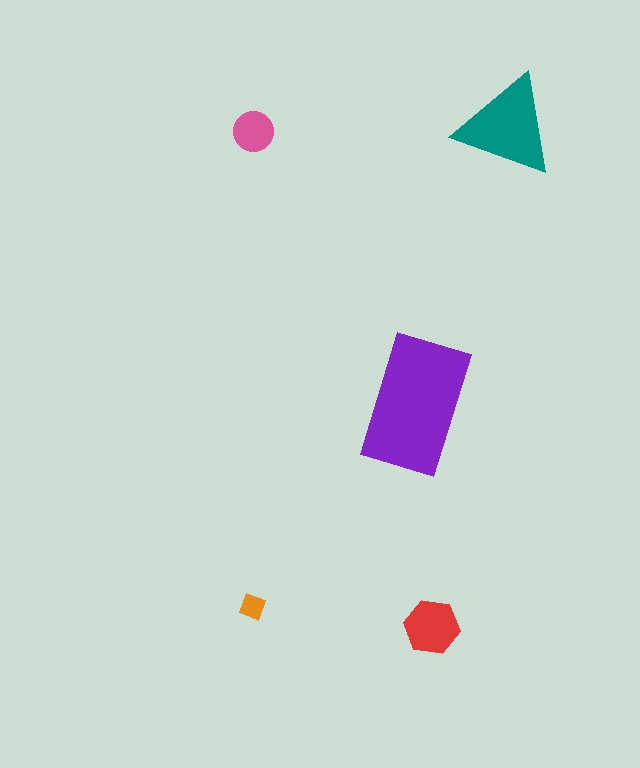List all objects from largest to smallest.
The purple rectangle, the teal triangle, the red hexagon, the pink circle, the orange diamond.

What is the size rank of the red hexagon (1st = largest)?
3rd.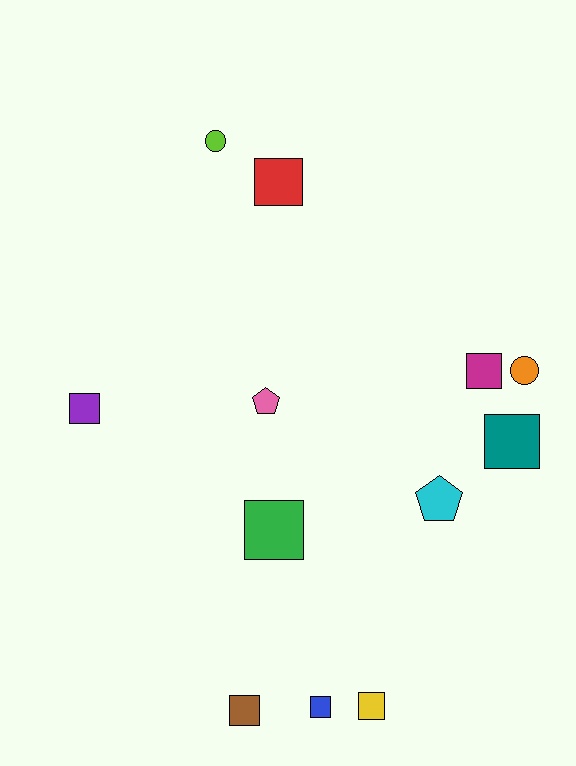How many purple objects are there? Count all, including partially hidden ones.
There is 1 purple object.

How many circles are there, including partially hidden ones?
There are 2 circles.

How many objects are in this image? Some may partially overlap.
There are 12 objects.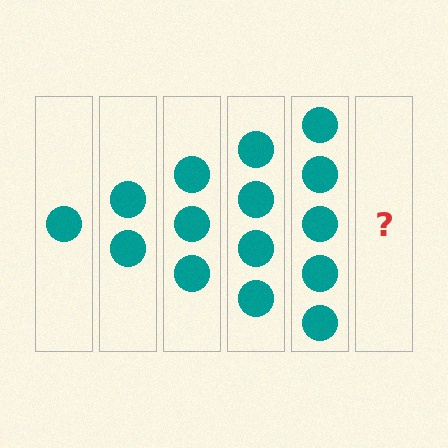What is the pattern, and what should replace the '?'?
The pattern is that each step adds one more circle. The '?' should be 6 circles.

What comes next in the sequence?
The next element should be 6 circles.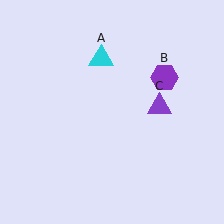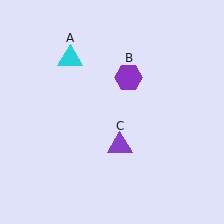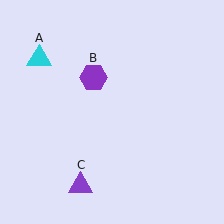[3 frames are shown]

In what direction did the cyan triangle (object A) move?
The cyan triangle (object A) moved left.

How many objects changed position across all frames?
3 objects changed position: cyan triangle (object A), purple hexagon (object B), purple triangle (object C).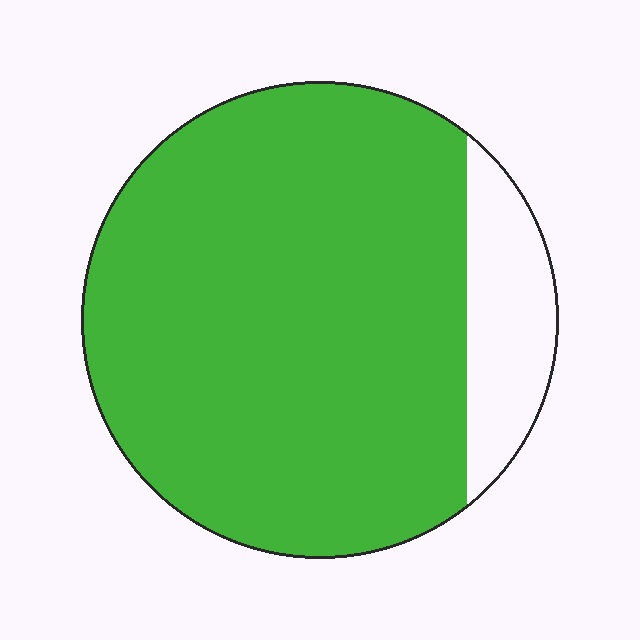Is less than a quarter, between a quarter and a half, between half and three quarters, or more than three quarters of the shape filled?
More than three quarters.